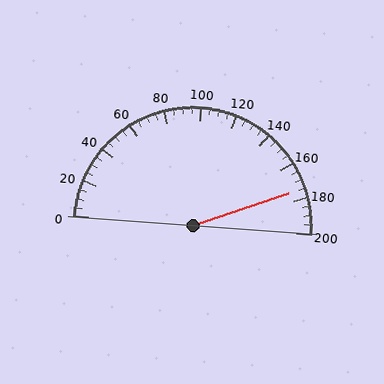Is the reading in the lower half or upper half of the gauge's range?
The reading is in the upper half of the range (0 to 200).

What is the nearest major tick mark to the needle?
The nearest major tick mark is 180.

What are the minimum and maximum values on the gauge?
The gauge ranges from 0 to 200.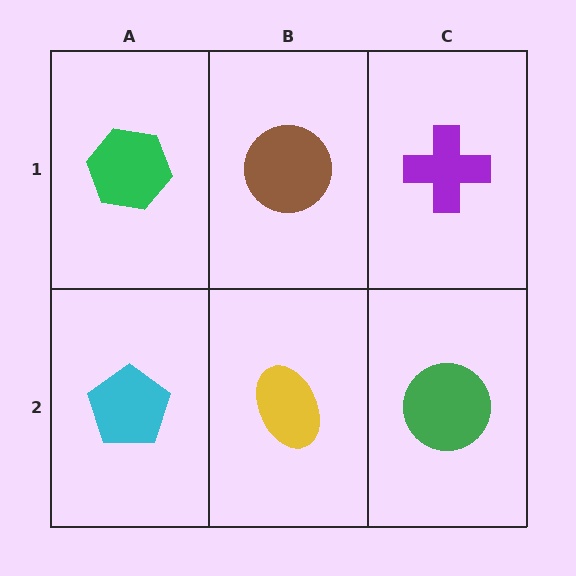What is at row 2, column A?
A cyan pentagon.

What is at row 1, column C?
A purple cross.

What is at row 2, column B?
A yellow ellipse.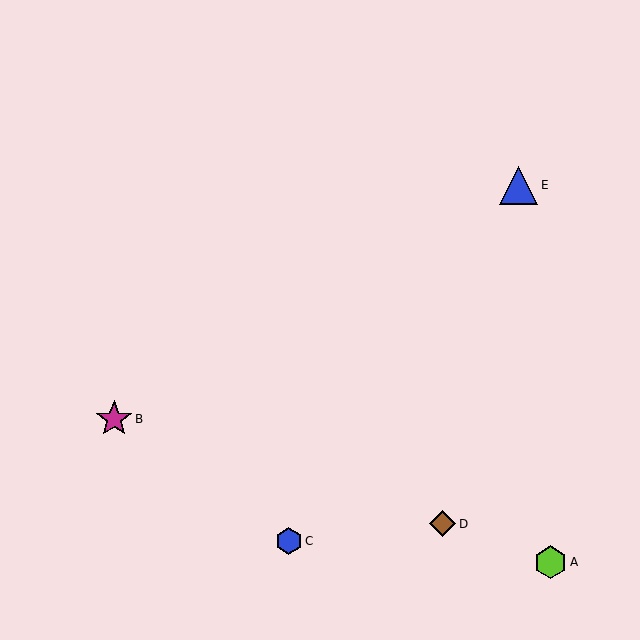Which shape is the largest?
The blue triangle (labeled E) is the largest.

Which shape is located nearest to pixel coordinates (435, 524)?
The brown diamond (labeled D) at (443, 524) is nearest to that location.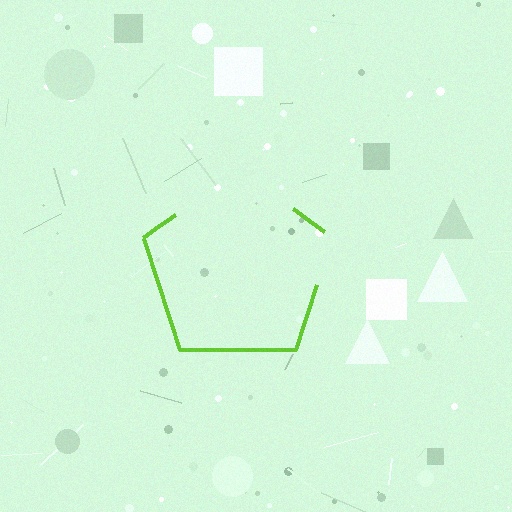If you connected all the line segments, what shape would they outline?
They would outline a pentagon.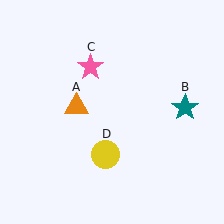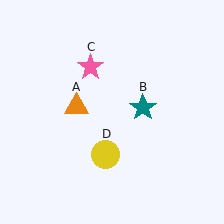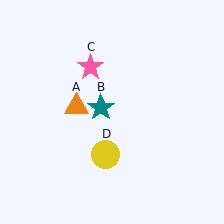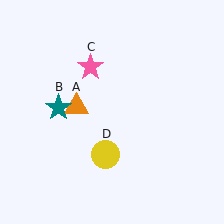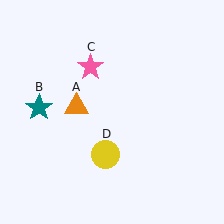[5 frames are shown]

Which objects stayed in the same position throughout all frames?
Orange triangle (object A) and pink star (object C) and yellow circle (object D) remained stationary.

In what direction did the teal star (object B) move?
The teal star (object B) moved left.